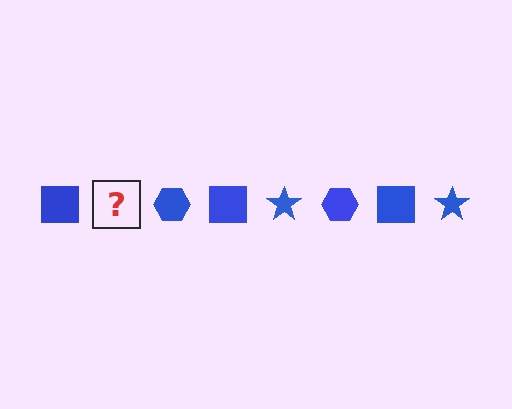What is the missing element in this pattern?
The missing element is a blue star.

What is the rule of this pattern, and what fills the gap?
The rule is that the pattern cycles through square, star, hexagon shapes in blue. The gap should be filled with a blue star.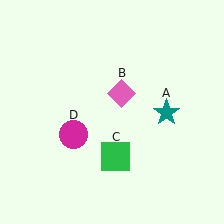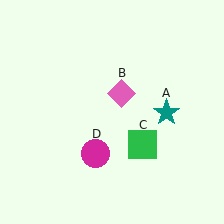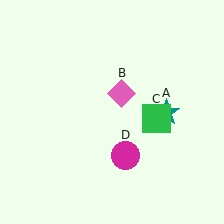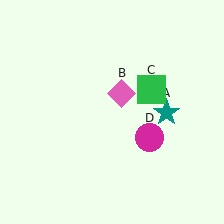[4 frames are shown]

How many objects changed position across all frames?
2 objects changed position: green square (object C), magenta circle (object D).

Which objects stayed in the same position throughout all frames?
Teal star (object A) and pink diamond (object B) remained stationary.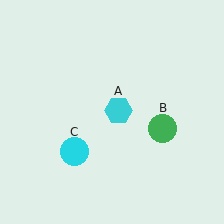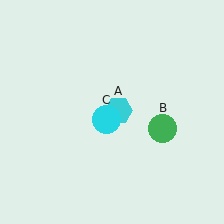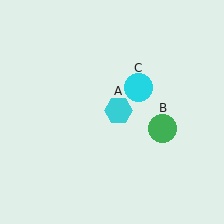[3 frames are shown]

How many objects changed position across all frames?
1 object changed position: cyan circle (object C).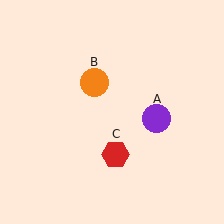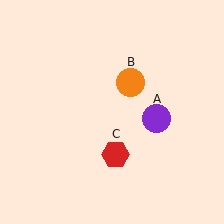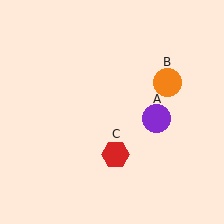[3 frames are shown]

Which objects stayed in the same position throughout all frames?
Purple circle (object A) and red hexagon (object C) remained stationary.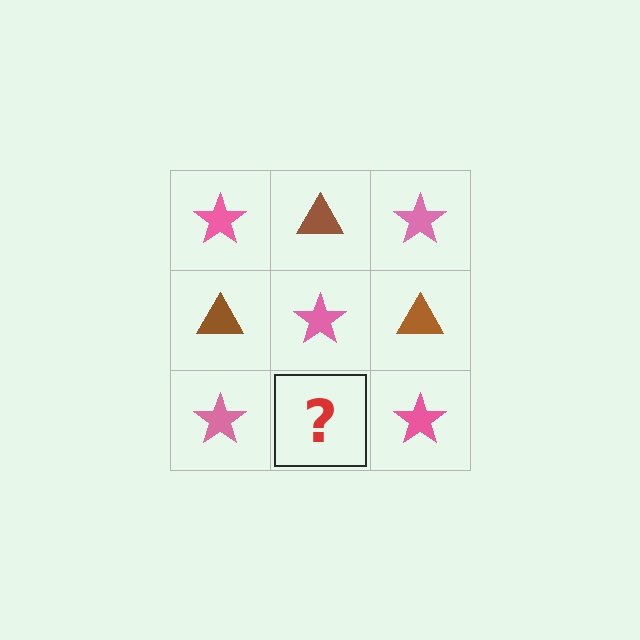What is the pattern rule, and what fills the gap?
The rule is that it alternates pink star and brown triangle in a checkerboard pattern. The gap should be filled with a brown triangle.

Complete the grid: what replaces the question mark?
The question mark should be replaced with a brown triangle.